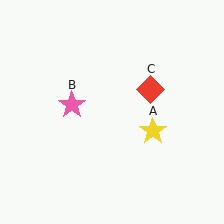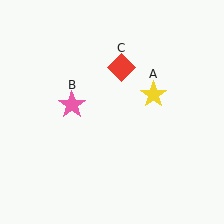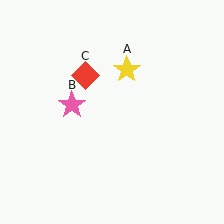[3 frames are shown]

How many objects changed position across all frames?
2 objects changed position: yellow star (object A), red diamond (object C).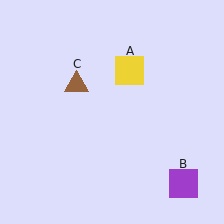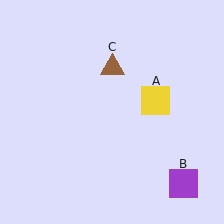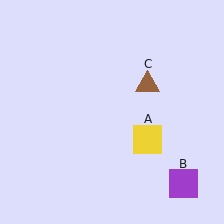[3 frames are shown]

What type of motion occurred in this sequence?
The yellow square (object A), brown triangle (object C) rotated clockwise around the center of the scene.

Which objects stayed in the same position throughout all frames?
Purple square (object B) remained stationary.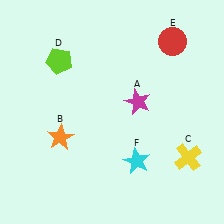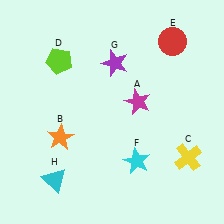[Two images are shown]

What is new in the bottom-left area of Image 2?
A cyan triangle (H) was added in the bottom-left area of Image 2.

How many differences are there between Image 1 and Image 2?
There are 2 differences between the two images.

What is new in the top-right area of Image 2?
A purple star (G) was added in the top-right area of Image 2.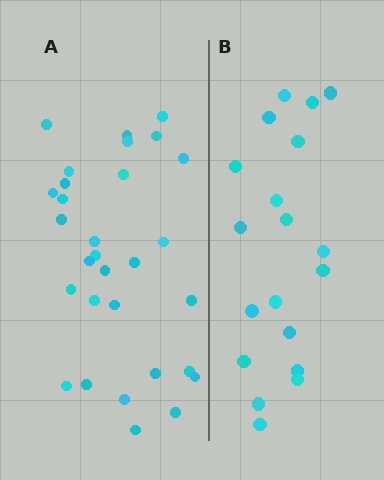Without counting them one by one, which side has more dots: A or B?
Region A (the left region) has more dots.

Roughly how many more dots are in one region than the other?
Region A has roughly 12 or so more dots than region B.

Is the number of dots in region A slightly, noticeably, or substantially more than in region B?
Region A has substantially more. The ratio is roughly 1.6 to 1.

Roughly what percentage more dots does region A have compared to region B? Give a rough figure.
About 60% more.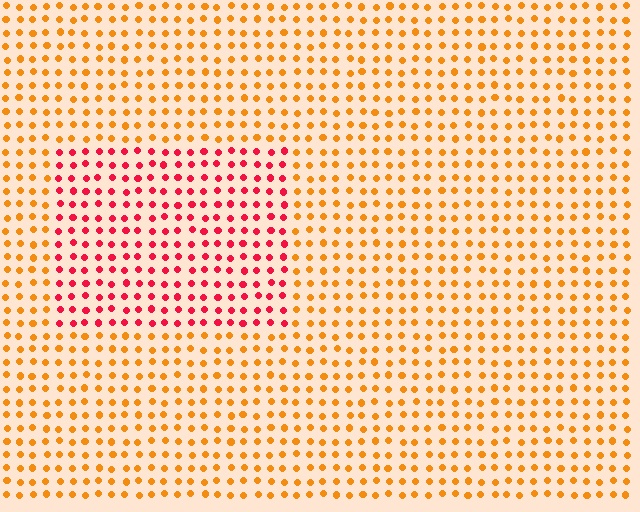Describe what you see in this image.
The image is filled with small orange elements in a uniform arrangement. A rectangle-shaped region is visible where the elements are tinted to a slightly different hue, forming a subtle color boundary.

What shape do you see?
I see a rectangle.